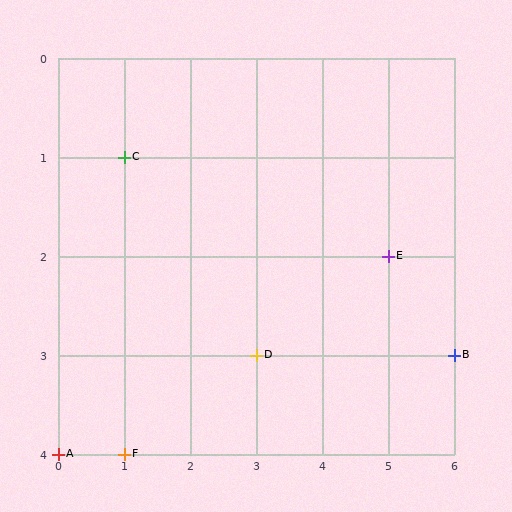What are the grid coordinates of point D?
Point D is at grid coordinates (3, 3).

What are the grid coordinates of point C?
Point C is at grid coordinates (1, 1).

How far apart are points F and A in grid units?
Points F and A are 1 column apart.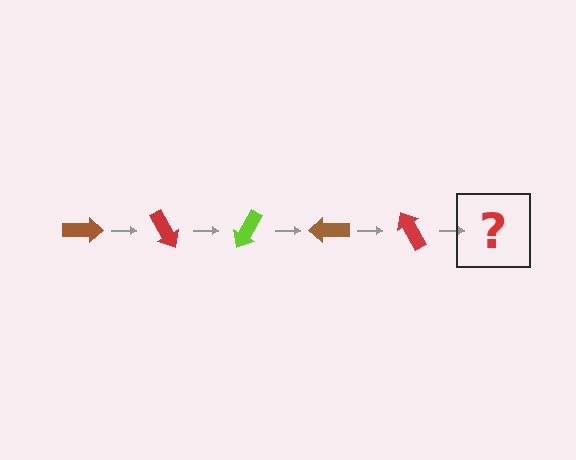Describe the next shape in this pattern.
It should be a lime arrow, rotated 300 degrees from the start.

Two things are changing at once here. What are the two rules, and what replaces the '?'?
The two rules are that it rotates 60 degrees each step and the color cycles through brown, red, and lime. The '?' should be a lime arrow, rotated 300 degrees from the start.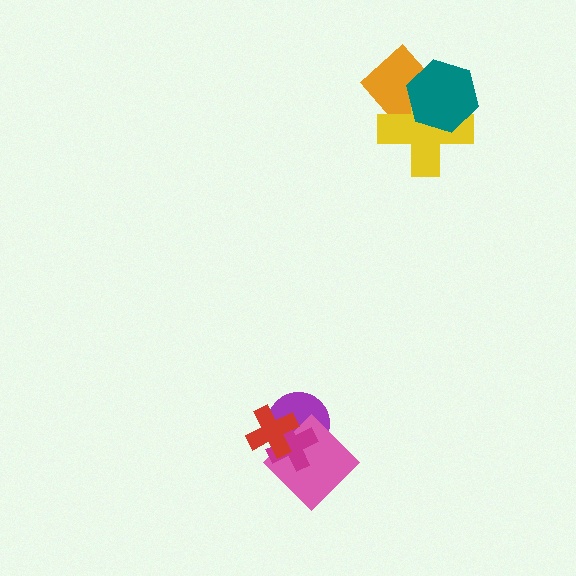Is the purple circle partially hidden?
Yes, it is partially covered by another shape.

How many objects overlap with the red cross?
3 objects overlap with the red cross.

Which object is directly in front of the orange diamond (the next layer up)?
The yellow cross is directly in front of the orange diamond.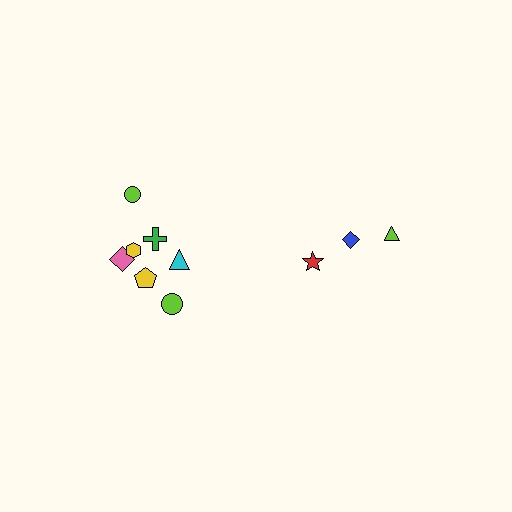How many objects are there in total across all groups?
There are 10 objects.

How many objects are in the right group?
There are 3 objects.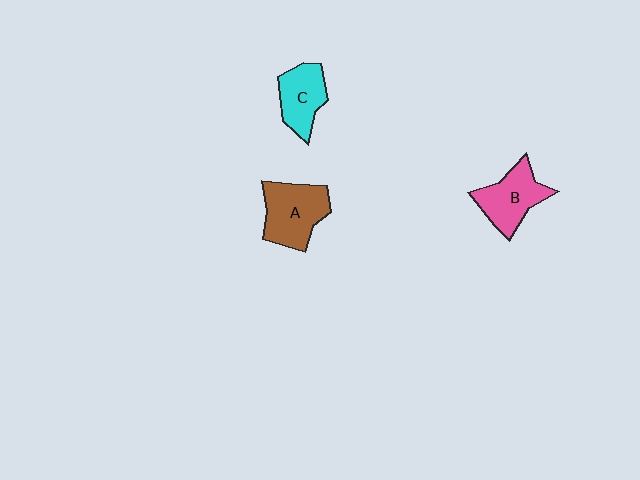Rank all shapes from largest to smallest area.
From largest to smallest: A (brown), B (pink), C (cyan).